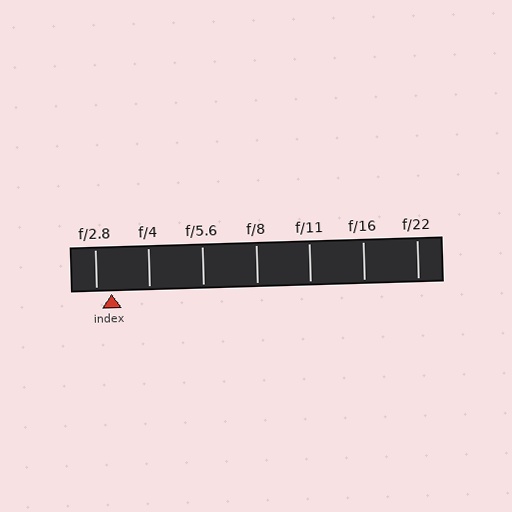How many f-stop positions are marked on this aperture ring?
There are 7 f-stop positions marked.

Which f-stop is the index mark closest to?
The index mark is closest to f/2.8.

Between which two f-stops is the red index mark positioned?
The index mark is between f/2.8 and f/4.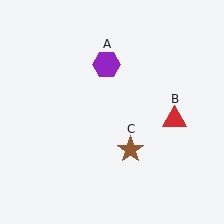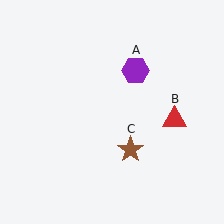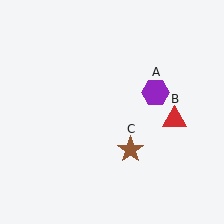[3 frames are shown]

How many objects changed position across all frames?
1 object changed position: purple hexagon (object A).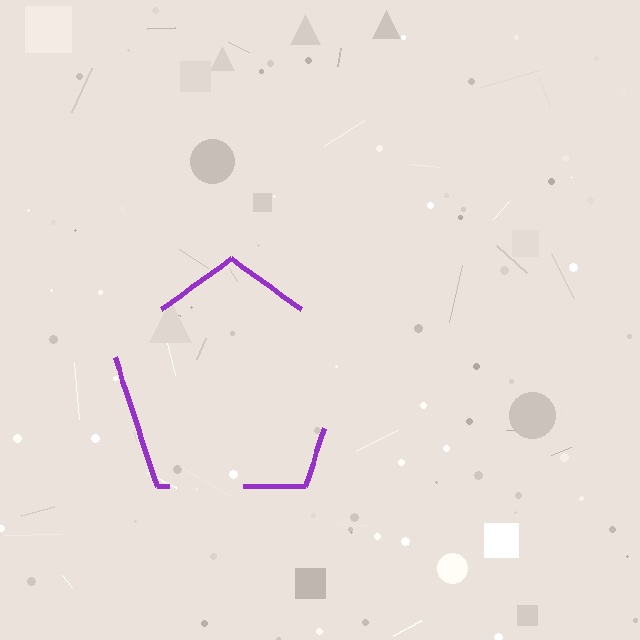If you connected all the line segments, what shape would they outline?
They would outline a pentagon.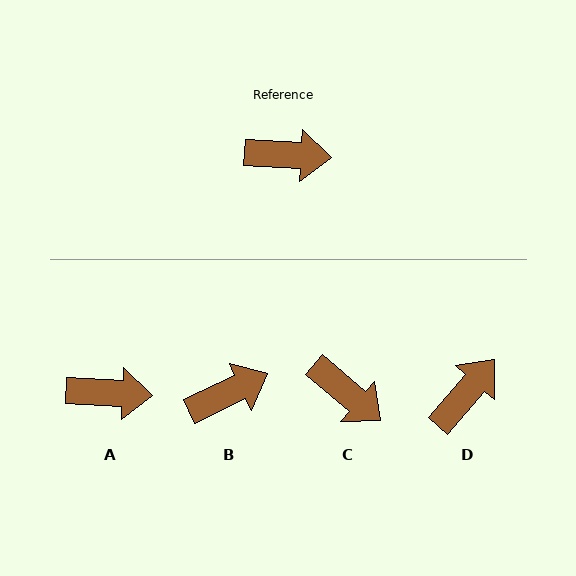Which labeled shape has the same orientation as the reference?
A.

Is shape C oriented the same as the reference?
No, it is off by about 37 degrees.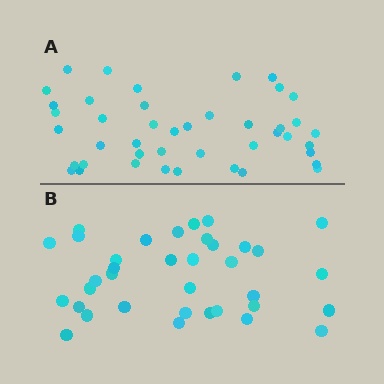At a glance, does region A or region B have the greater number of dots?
Region A (the top region) has more dots.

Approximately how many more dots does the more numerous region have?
Region A has roughly 8 or so more dots than region B.